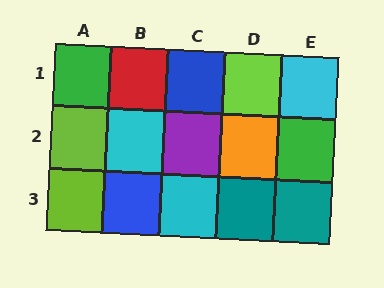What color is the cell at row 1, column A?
Green.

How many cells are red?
1 cell is red.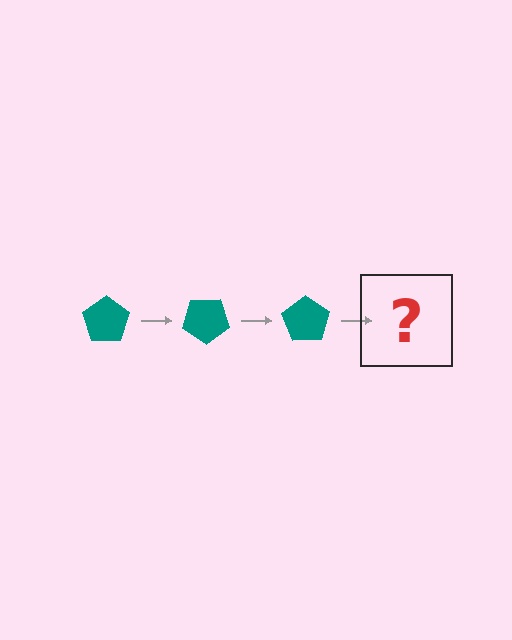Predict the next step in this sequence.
The next step is a teal pentagon rotated 105 degrees.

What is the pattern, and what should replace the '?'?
The pattern is that the pentagon rotates 35 degrees each step. The '?' should be a teal pentagon rotated 105 degrees.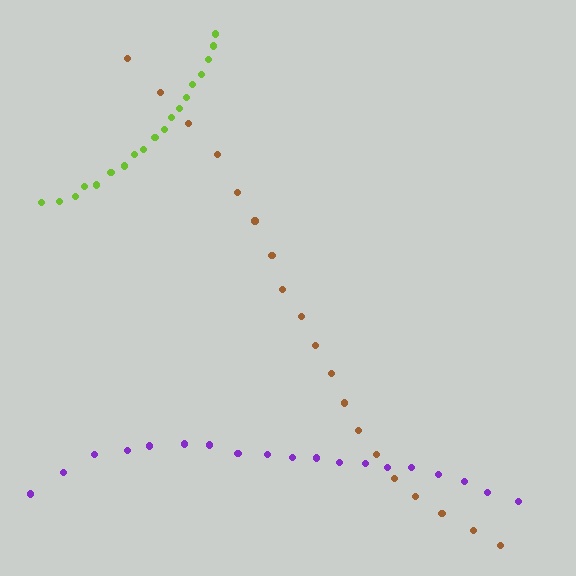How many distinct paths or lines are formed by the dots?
There are 3 distinct paths.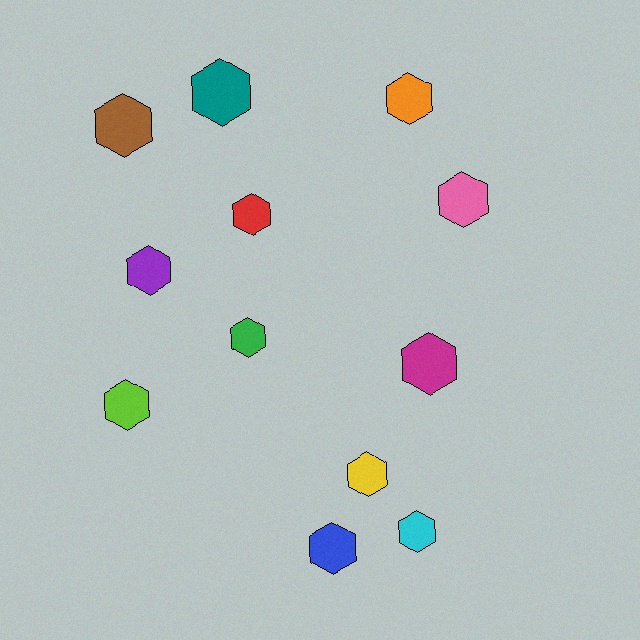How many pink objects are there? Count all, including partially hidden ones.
There is 1 pink object.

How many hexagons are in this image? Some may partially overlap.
There are 12 hexagons.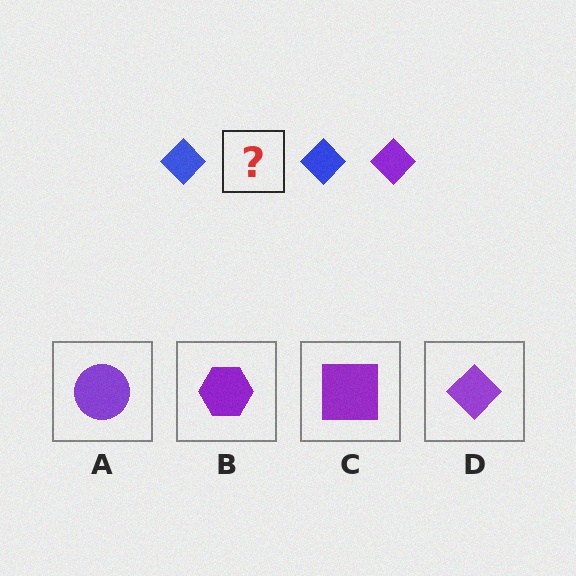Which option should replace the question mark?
Option D.